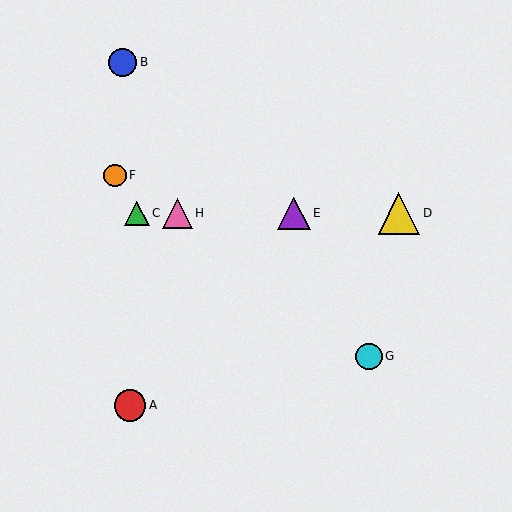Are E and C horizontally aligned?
Yes, both are at y≈213.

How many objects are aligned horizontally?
4 objects (C, D, E, H) are aligned horizontally.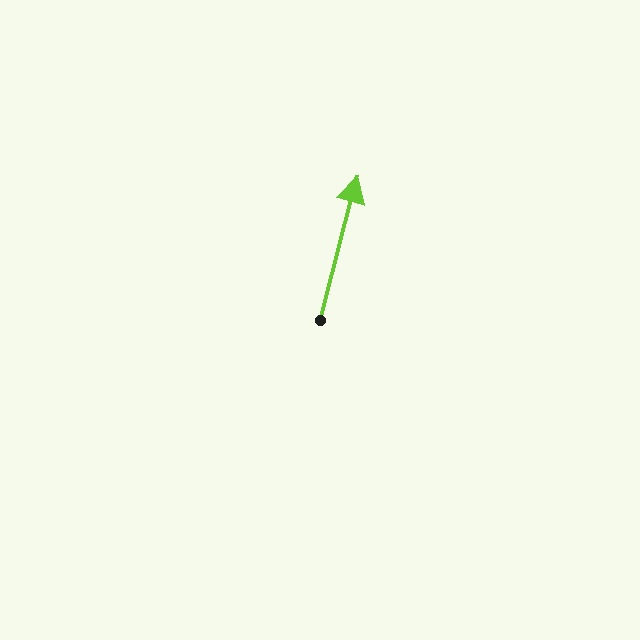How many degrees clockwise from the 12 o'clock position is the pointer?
Approximately 14 degrees.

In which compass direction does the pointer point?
North.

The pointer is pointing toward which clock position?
Roughly 12 o'clock.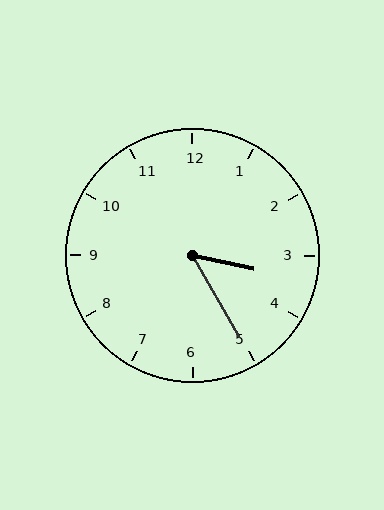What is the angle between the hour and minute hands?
Approximately 48 degrees.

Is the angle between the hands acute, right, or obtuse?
It is acute.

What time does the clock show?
3:25.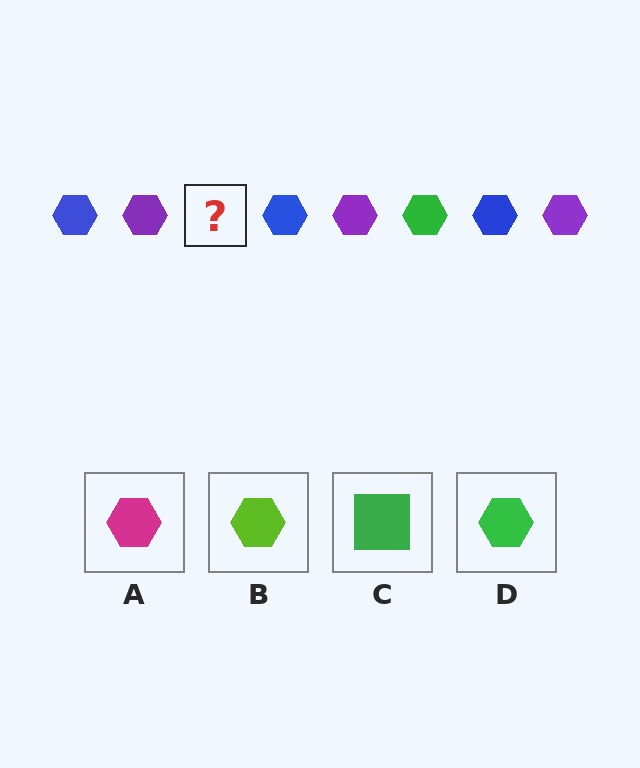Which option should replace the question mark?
Option D.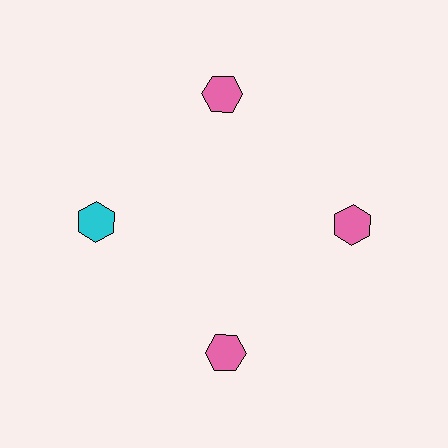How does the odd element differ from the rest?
It has a different color: cyan instead of pink.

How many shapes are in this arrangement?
There are 4 shapes arranged in a ring pattern.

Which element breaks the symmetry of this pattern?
The cyan hexagon at roughly the 9 o'clock position breaks the symmetry. All other shapes are pink hexagons.